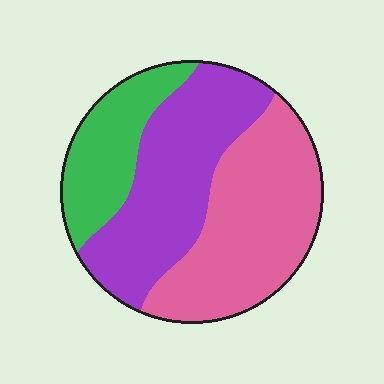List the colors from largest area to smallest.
From largest to smallest: pink, purple, green.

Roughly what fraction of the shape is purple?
Purple covers 38% of the shape.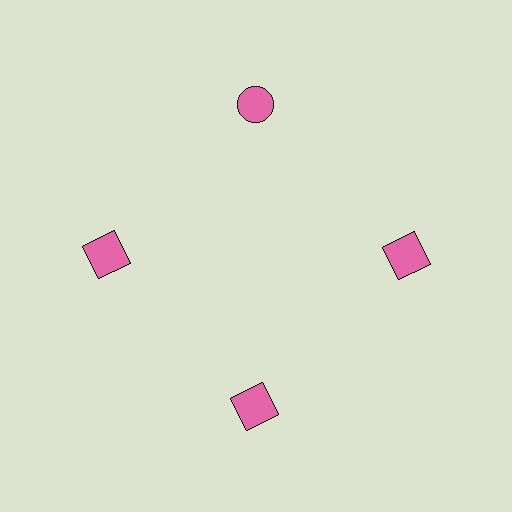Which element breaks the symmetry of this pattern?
The pink circle at roughly the 12 o'clock position breaks the symmetry. All other shapes are pink squares.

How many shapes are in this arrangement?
There are 4 shapes arranged in a ring pattern.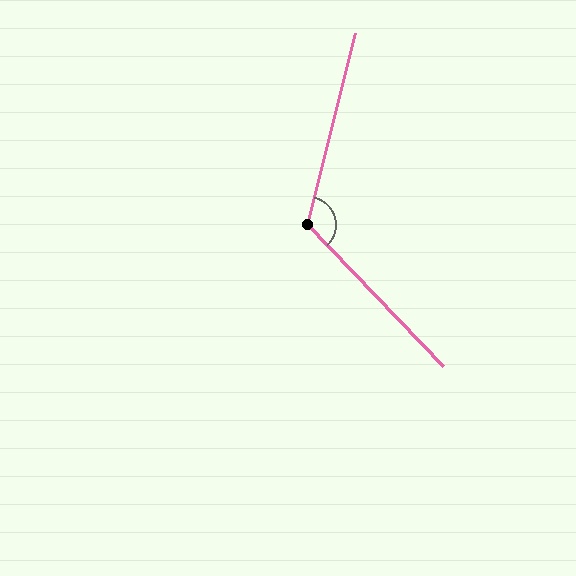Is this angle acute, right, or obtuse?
It is obtuse.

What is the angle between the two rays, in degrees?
Approximately 122 degrees.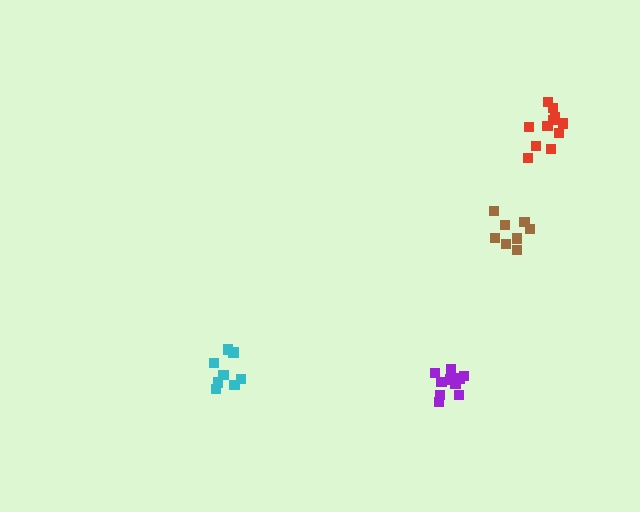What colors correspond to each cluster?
The clusters are colored: red, purple, cyan, brown.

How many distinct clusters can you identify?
There are 4 distinct clusters.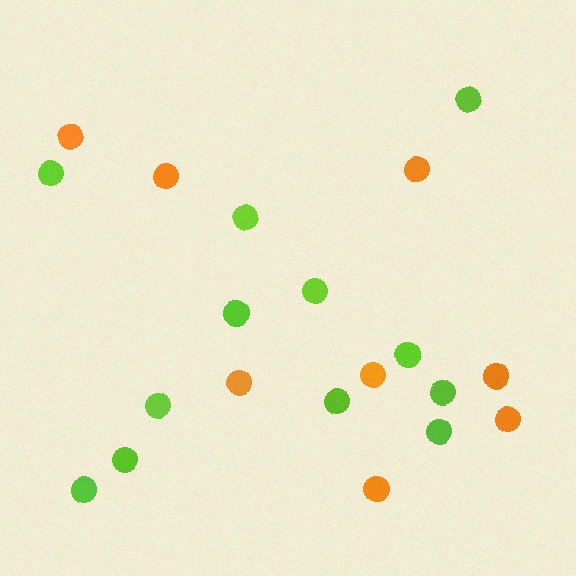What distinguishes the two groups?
There are 2 groups: one group of orange circles (8) and one group of lime circles (12).